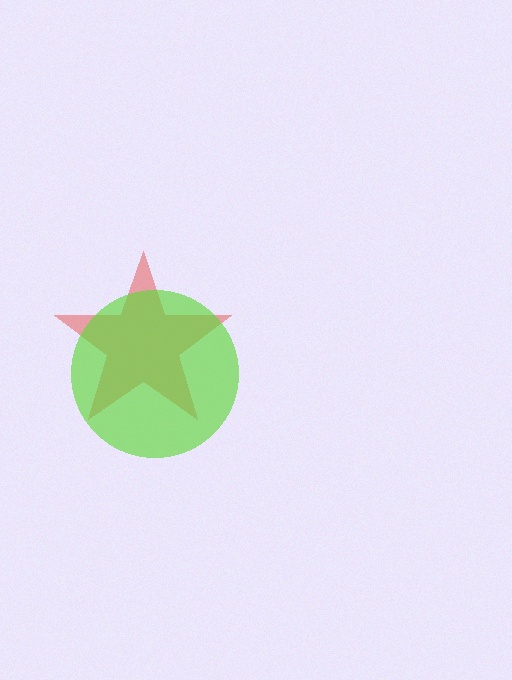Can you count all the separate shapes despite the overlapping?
Yes, there are 2 separate shapes.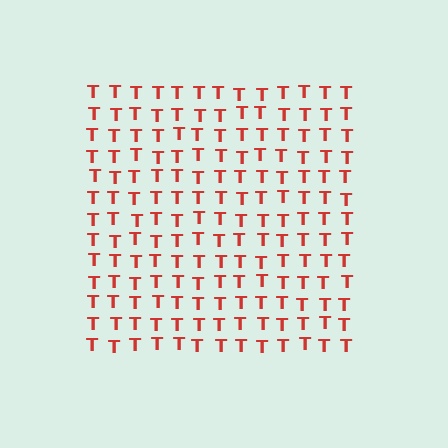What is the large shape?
The large shape is a square.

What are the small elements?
The small elements are letter T's.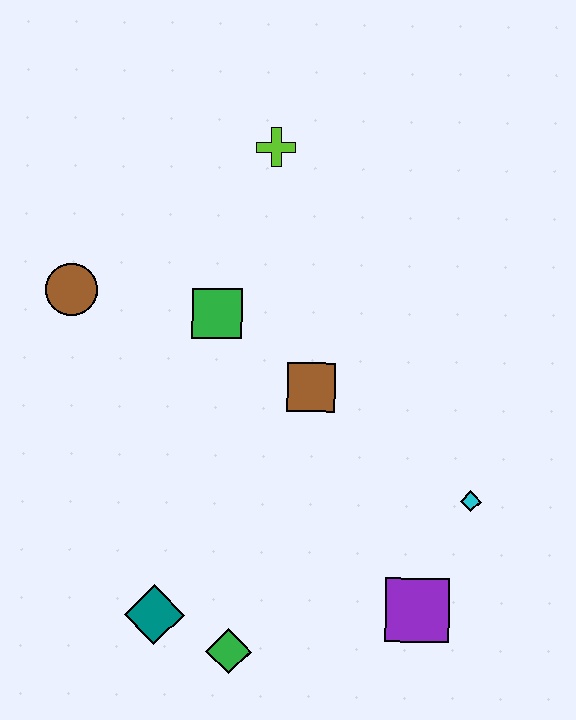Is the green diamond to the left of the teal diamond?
No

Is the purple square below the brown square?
Yes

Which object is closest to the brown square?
The green square is closest to the brown square.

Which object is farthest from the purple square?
The lime cross is farthest from the purple square.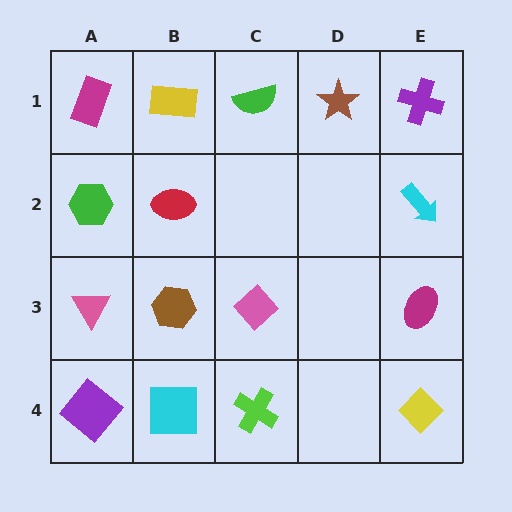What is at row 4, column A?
A purple diamond.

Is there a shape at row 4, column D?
No, that cell is empty.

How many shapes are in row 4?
4 shapes.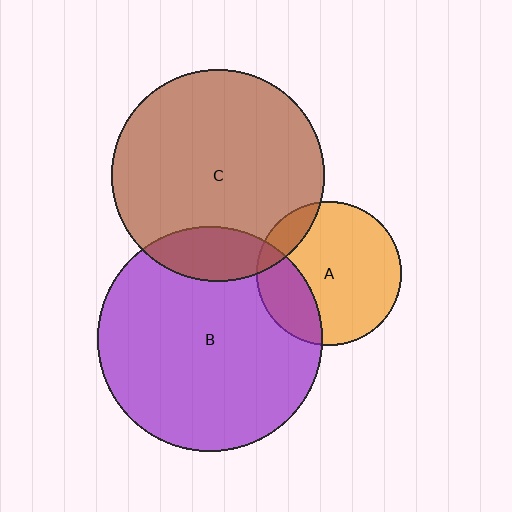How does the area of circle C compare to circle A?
Approximately 2.2 times.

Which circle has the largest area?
Circle B (purple).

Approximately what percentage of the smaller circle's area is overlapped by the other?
Approximately 10%.